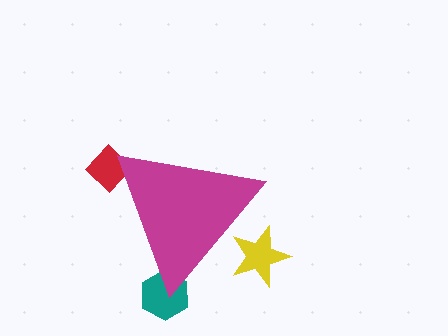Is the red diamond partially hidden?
Yes, the red diamond is partially hidden behind the magenta triangle.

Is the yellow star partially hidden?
Yes, the yellow star is partially hidden behind the magenta triangle.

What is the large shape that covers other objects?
A magenta triangle.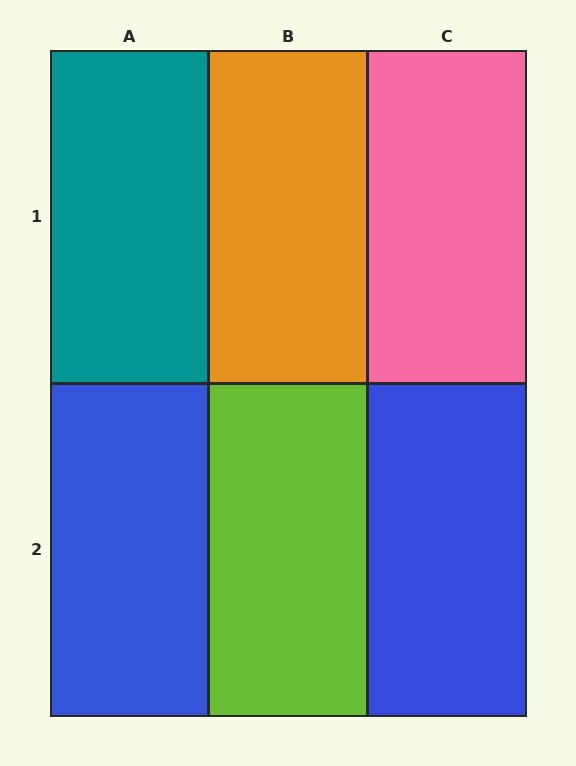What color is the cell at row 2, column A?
Blue.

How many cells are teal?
1 cell is teal.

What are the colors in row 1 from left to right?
Teal, orange, pink.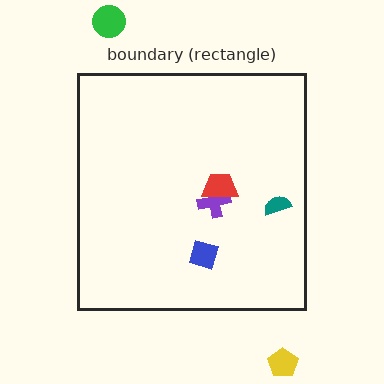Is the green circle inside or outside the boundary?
Outside.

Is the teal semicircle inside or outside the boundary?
Inside.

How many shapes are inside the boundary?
4 inside, 2 outside.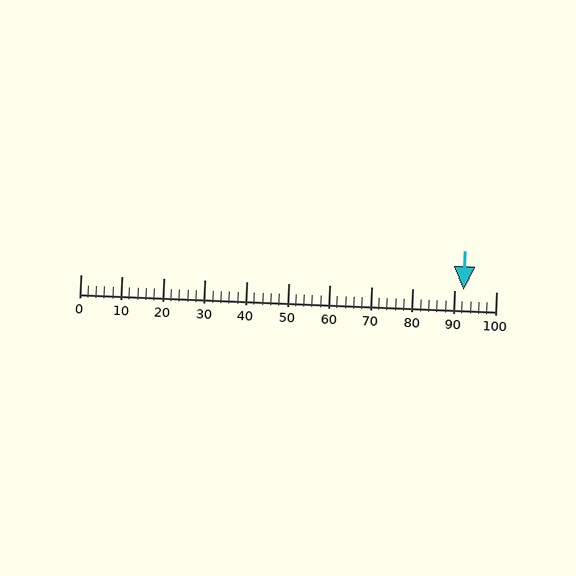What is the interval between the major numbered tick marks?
The major tick marks are spaced 10 units apart.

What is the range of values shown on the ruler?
The ruler shows values from 0 to 100.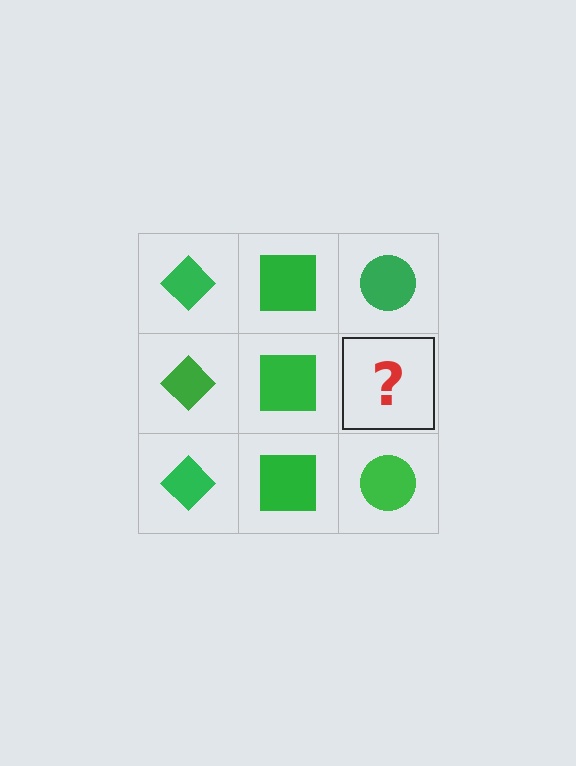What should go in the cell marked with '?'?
The missing cell should contain a green circle.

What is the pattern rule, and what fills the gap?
The rule is that each column has a consistent shape. The gap should be filled with a green circle.